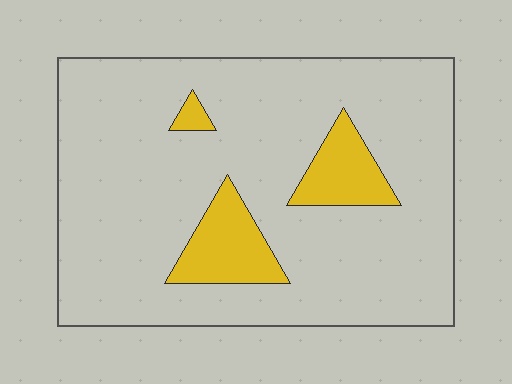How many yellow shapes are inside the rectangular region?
3.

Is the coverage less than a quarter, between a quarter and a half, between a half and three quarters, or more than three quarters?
Less than a quarter.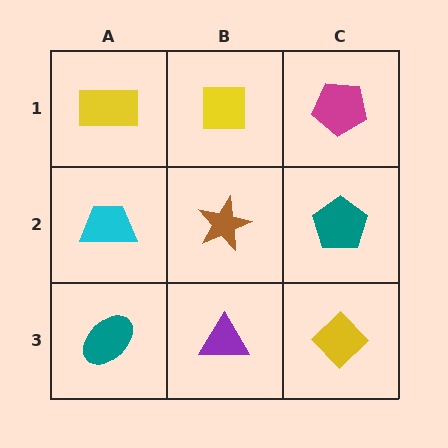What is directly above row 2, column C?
A magenta pentagon.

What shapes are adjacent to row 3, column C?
A teal pentagon (row 2, column C), a purple triangle (row 3, column B).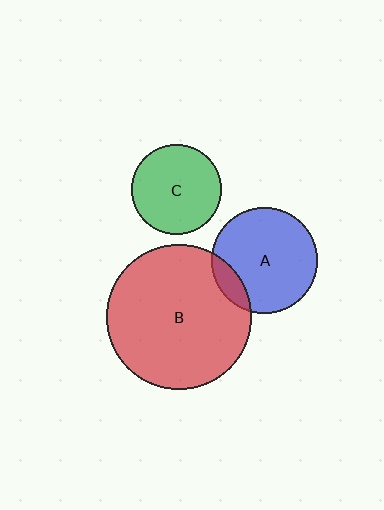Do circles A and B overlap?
Yes.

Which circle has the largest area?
Circle B (red).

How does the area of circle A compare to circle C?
Approximately 1.4 times.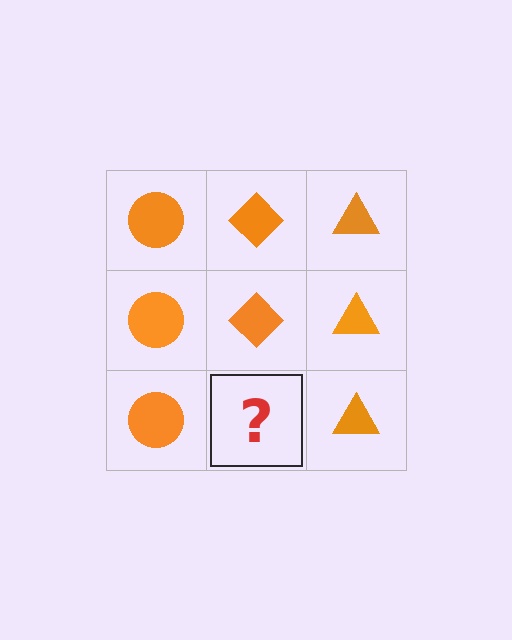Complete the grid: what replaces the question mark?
The question mark should be replaced with an orange diamond.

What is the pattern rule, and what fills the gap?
The rule is that each column has a consistent shape. The gap should be filled with an orange diamond.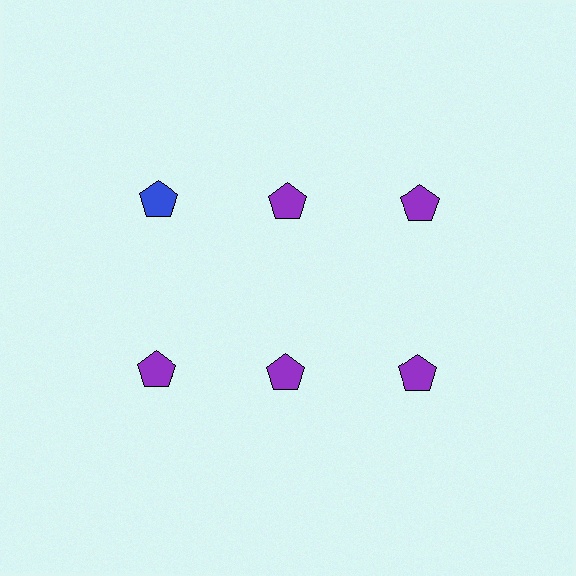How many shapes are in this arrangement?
There are 6 shapes arranged in a grid pattern.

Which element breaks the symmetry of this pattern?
The blue pentagon in the top row, leftmost column breaks the symmetry. All other shapes are purple pentagons.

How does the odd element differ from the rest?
It has a different color: blue instead of purple.